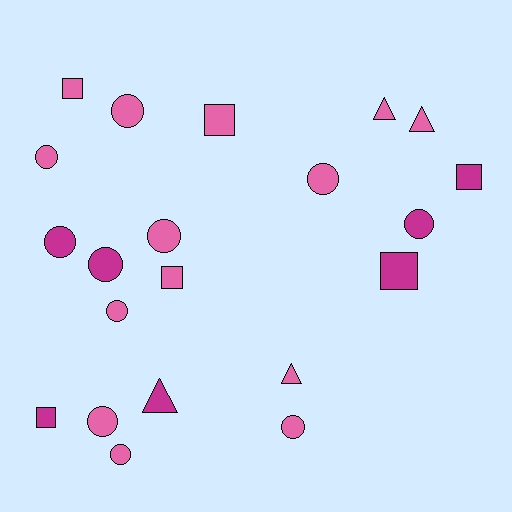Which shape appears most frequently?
Circle, with 11 objects.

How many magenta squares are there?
There are 3 magenta squares.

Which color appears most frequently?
Pink, with 14 objects.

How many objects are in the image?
There are 21 objects.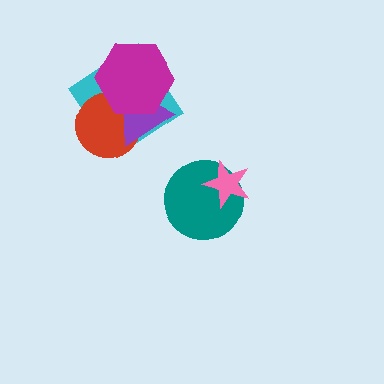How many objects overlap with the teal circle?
1 object overlaps with the teal circle.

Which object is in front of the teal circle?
The pink star is in front of the teal circle.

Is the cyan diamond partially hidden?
Yes, it is partially covered by another shape.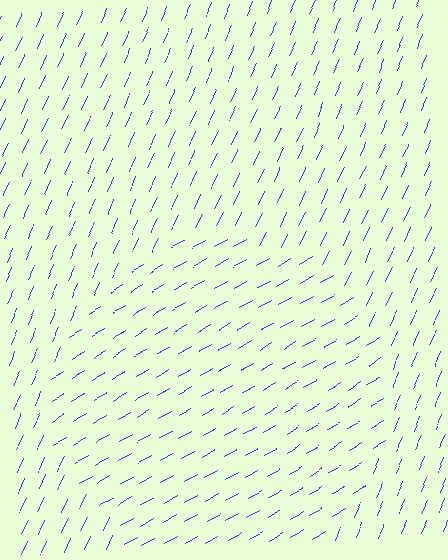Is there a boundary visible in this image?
Yes, there is a texture boundary formed by a change in line orientation.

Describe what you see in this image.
The image is filled with small blue line segments. A circle region in the image has lines oriented differently from the surrounding lines, creating a visible texture boundary.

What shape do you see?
I see a circle.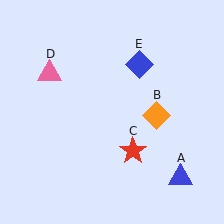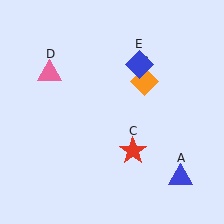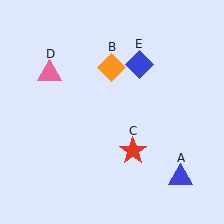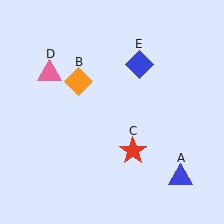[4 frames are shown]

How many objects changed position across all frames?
1 object changed position: orange diamond (object B).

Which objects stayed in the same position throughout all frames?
Blue triangle (object A) and red star (object C) and pink triangle (object D) and blue diamond (object E) remained stationary.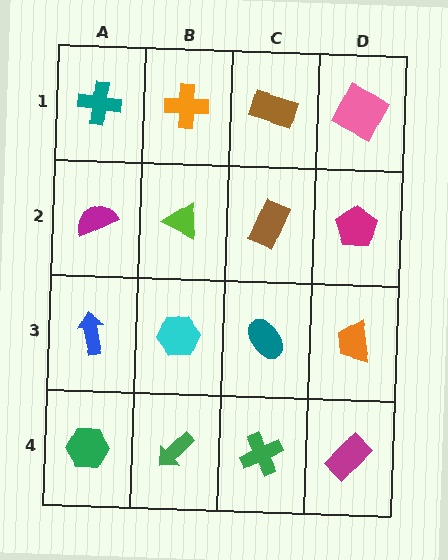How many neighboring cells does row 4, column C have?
3.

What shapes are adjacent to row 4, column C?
A teal ellipse (row 3, column C), a green arrow (row 4, column B), a magenta rectangle (row 4, column D).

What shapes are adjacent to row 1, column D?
A magenta pentagon (row 2, column D), a brown rectangle (row 1, column C).